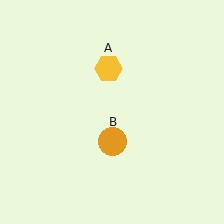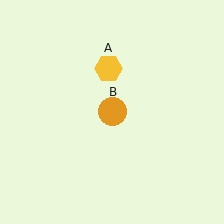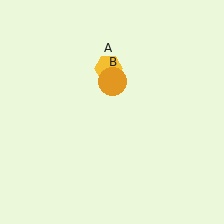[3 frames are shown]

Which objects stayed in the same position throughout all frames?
Yellow hexagon (object A) remained stationary.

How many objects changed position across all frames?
1 object changed position: orange circle (object B).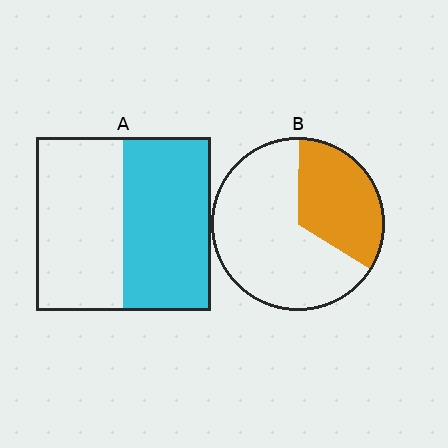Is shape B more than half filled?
No.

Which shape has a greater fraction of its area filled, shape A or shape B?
Shape A.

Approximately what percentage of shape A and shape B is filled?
A is approximately 50% and B is approximately 35%.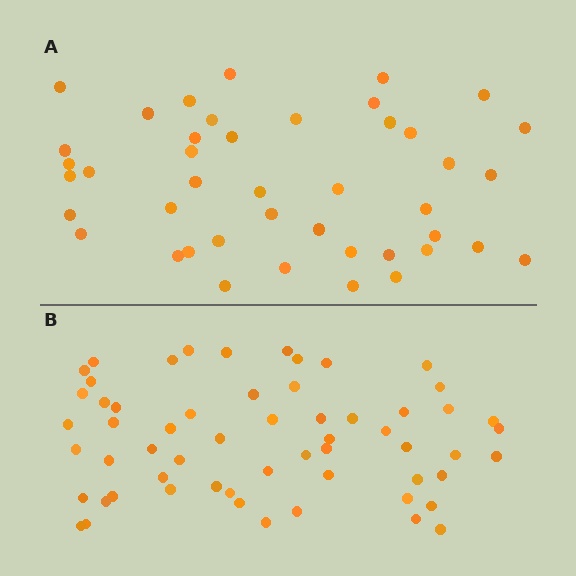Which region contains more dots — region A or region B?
Region B (the bottom region) has more dots.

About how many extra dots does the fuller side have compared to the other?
Region B has approximately 15 more dots than region A.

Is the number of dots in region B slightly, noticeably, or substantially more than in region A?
Region B has noticeably more, but not dramatically so. The ratio is roughly 1.4 to 1.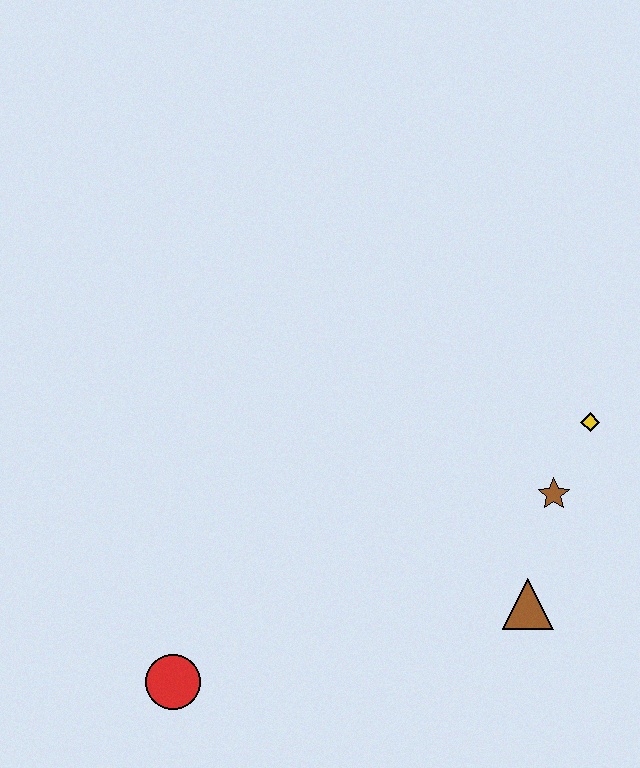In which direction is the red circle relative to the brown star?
The red circle is to the left of the brown star.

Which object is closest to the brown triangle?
The brown star is closest to the brown triangle.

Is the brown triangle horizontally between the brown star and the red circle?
Yes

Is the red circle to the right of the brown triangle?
No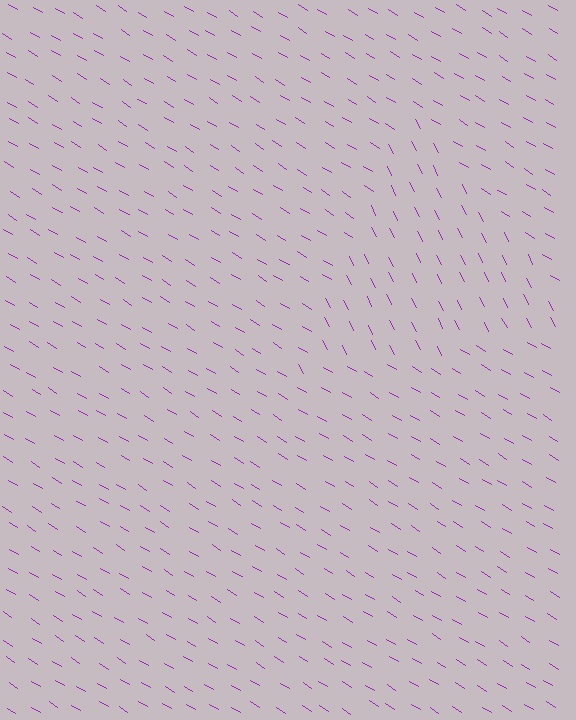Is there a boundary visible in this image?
Yes, there is a texture boundary formed by a change in line orientation.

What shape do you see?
I see a triangle.